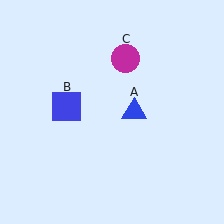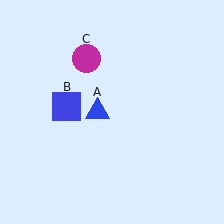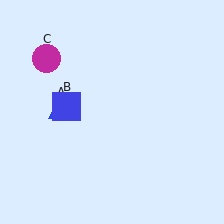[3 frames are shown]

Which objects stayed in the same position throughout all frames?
Blue square (object B) remained stationary.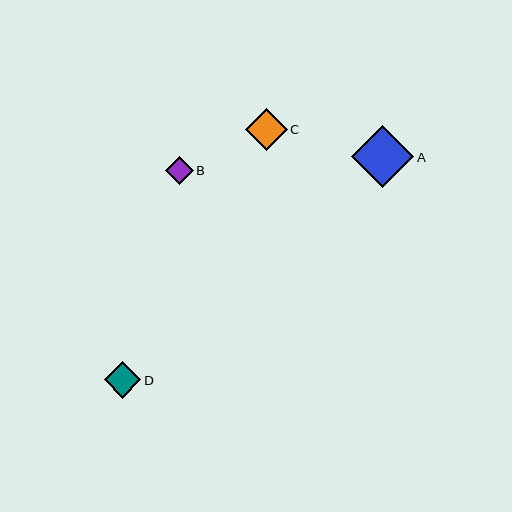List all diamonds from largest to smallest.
From largest to smallest: A, C, D, B.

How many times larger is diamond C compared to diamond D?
Diamond C is approximately 1.1 times the size of diamond D.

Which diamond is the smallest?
Diamond B is the smallest with a size of approximately 28 pixels.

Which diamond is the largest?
Diamond A is the largest with a size of approximately 62 pixels.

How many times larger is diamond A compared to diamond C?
Diamond A is approximately 1.5 times the size of diamond C.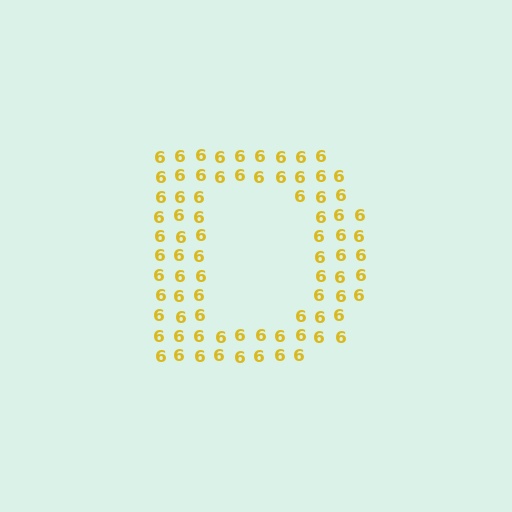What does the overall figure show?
The overall figure shows the letter D.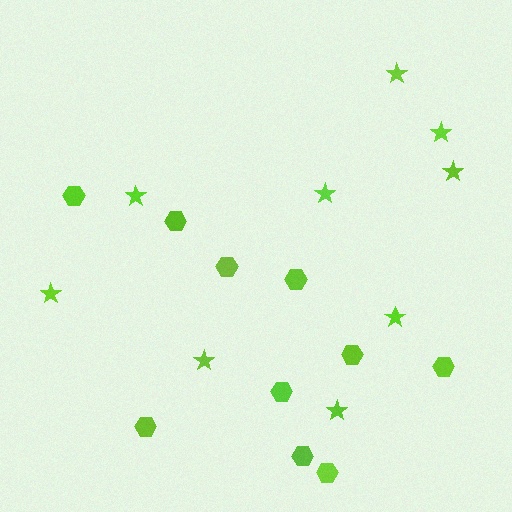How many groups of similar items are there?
There are 2 groups: one group of stars (9) and one group of hexagons (10).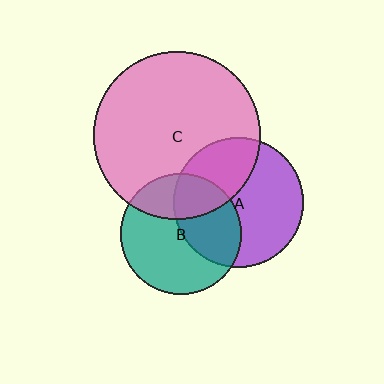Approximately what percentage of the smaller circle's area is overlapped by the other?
Approximately 35%.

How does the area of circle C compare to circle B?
Approximately 1.9 times.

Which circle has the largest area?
Circle C (pink).